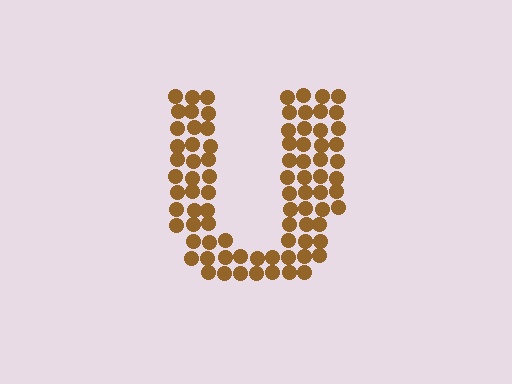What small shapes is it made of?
It is made of small circles.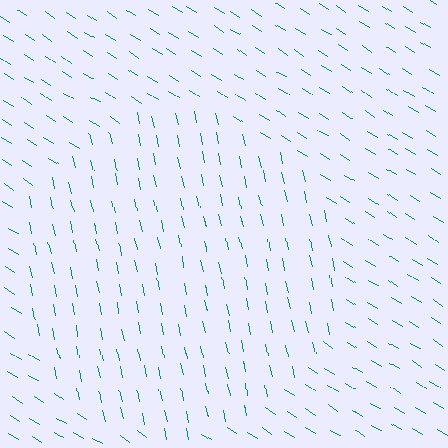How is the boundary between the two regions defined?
The boundary is defined purely by a change in line orientation (approximately 45 degrees difference). All lines are the same color and thickness.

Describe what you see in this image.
The image is filled with small teal line segments. A circle region in the image has lines oriented differently from the surrounding lines, creating a visible texture boundary.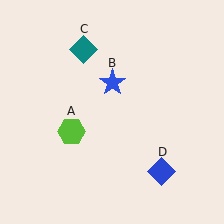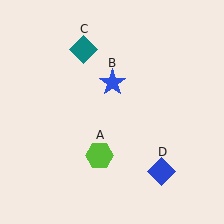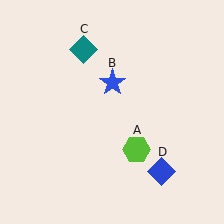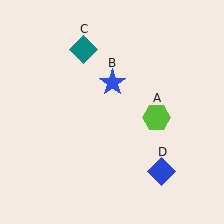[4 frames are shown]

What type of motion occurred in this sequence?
The lime hexagon (object A) rotated counterclockwise around the center of the scene.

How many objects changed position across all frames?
1 object changed position: lime hexagon (object A).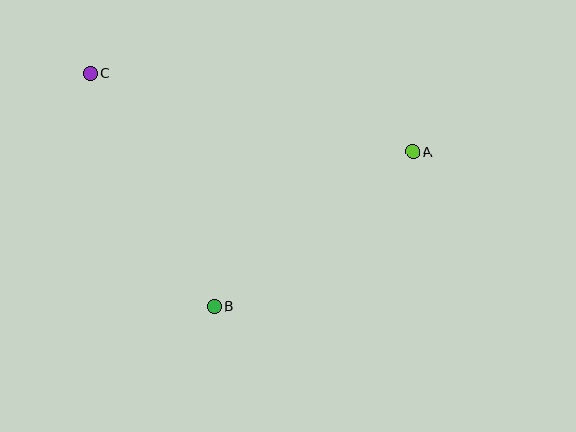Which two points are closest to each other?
Points A and B are closest to each other.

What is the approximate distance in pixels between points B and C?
The distance between B and C is approximately 264 pixels.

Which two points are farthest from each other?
Points A and C are farthest from each other.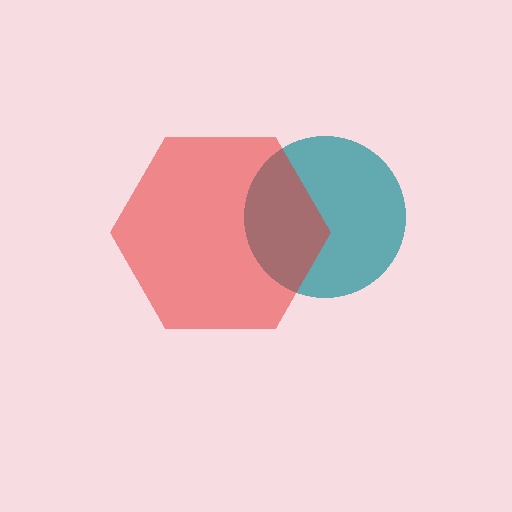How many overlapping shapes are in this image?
There are 2 overlapping shapes in the image.